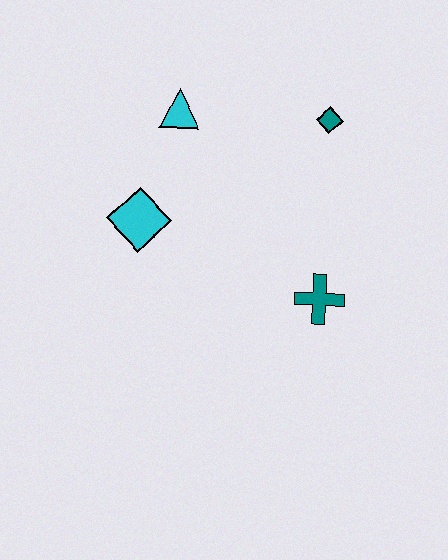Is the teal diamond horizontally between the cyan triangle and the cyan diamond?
No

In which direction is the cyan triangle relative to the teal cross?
The cyan triangle is above the teal cross.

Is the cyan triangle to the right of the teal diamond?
No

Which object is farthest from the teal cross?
The cyan triangle is farthest from the teal cross.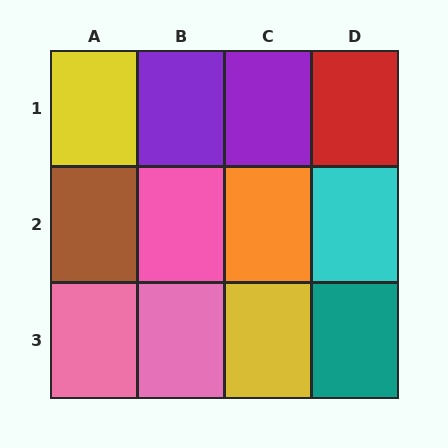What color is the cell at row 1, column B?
Purple.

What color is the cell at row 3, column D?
Teal.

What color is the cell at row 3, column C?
Yellow.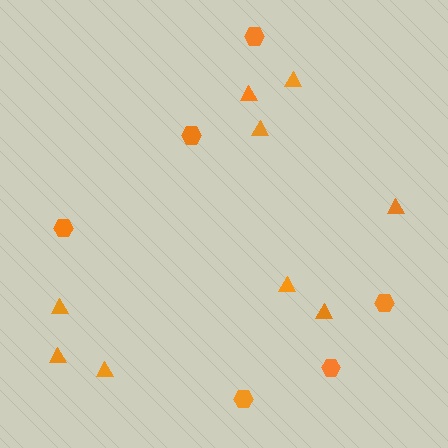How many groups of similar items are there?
There are 2 groups: one group of hexagons (6) and one group of triangles (9).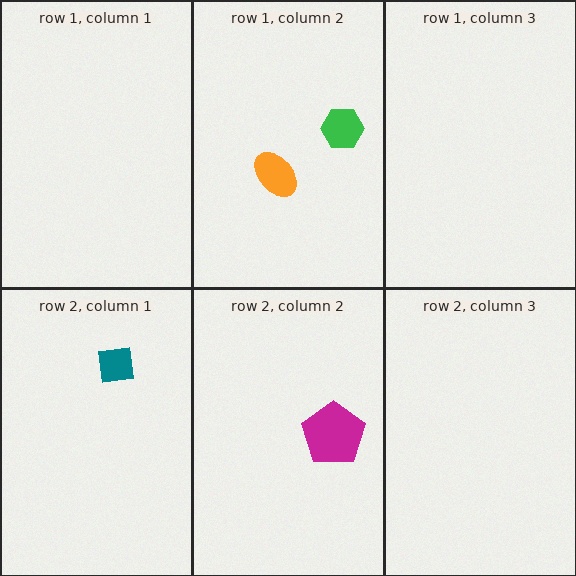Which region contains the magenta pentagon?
The row 2, column 2 region.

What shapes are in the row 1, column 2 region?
The green hexagon, the orange ellipse.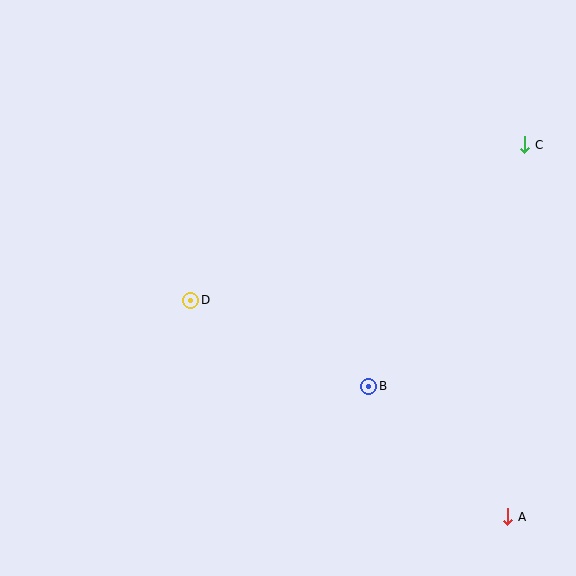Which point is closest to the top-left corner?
Point D is closest to the top-left corner.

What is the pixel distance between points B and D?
The distance between B and D is 198 pixels.